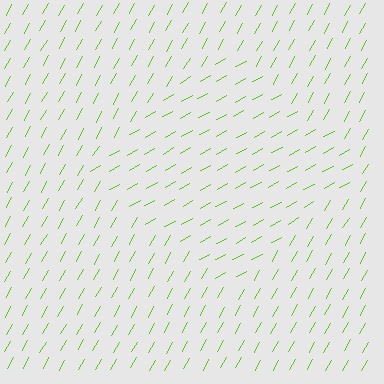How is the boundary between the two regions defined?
The boundary is defined purely by a change in line orientation (approximately 32 degrees difference). All lines are the same color and thickness.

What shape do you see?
I see a diamond.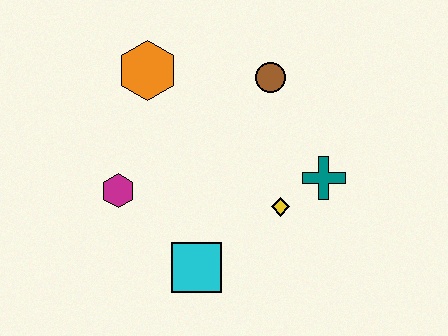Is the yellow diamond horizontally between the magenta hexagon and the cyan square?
No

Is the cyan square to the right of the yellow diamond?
No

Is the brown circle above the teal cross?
Yes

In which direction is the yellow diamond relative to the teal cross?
The yellow diamond is to the left of the teal cross.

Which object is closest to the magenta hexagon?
The cyan square is closest to the magenta hexagon.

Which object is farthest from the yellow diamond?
The orange hexagon is farthest from the yellow diamond.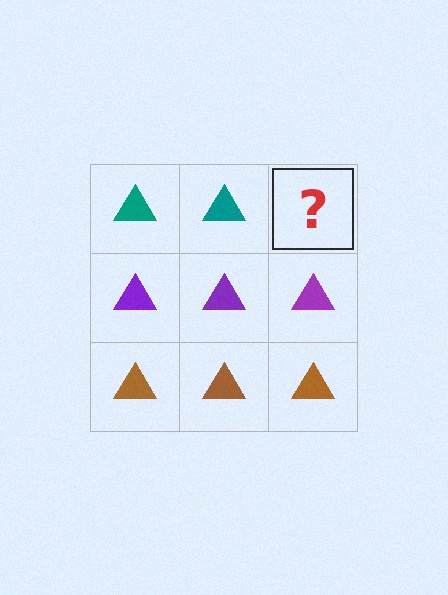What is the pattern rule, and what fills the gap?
The rule is that each row has a consistent color. The gap should be filled with a teal triangle.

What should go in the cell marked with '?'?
The missing cell should contain a teal triangle.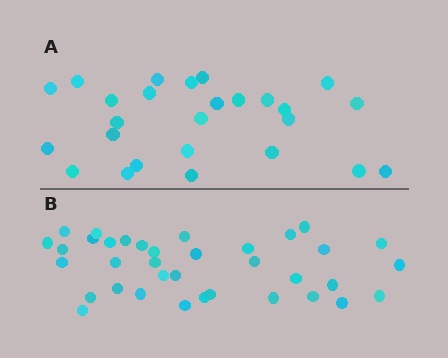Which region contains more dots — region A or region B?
Region B (the bottom region) has more dots.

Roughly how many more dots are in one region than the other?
Region B has roughly 10 or so more dots than region A.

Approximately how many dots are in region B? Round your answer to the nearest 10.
About 40 dots. (The exact count is 36, which rounds to 40.)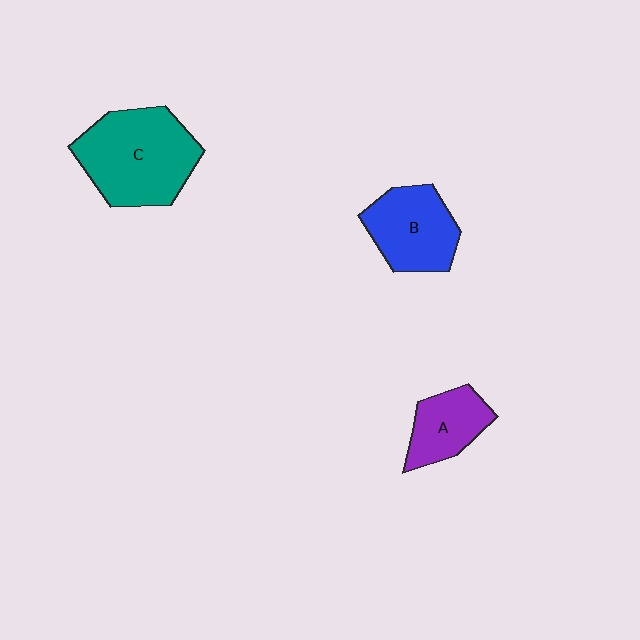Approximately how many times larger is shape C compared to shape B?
Approximately 1.5 times.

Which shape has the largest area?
Shape C (teal).